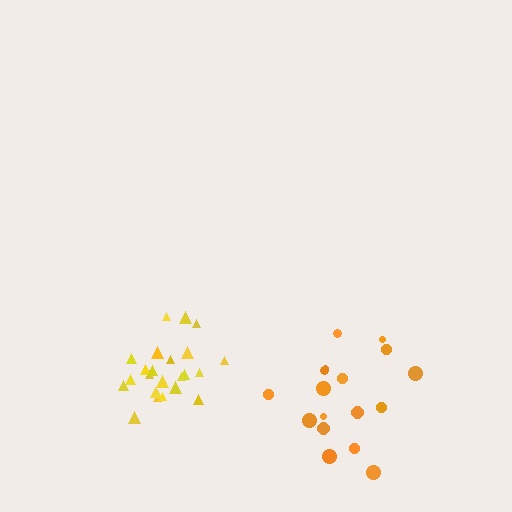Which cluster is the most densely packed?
Yellow.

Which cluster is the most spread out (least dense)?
Orange.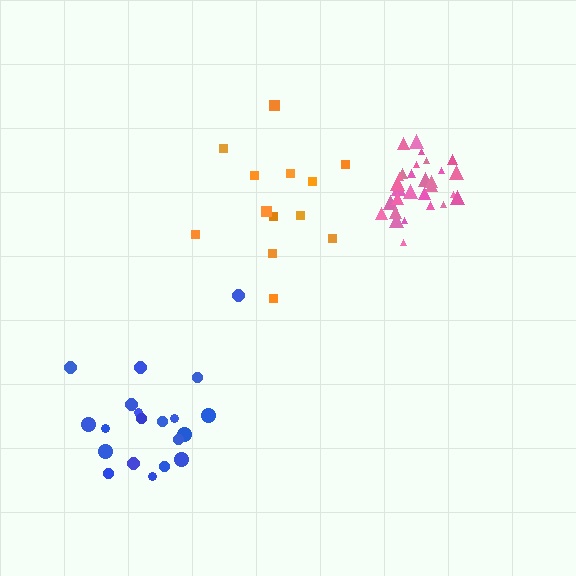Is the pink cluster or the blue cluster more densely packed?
Pink.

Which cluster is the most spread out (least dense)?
Orange.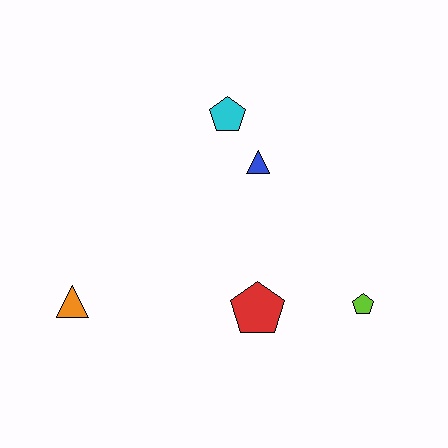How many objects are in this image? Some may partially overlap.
There are 5 objects.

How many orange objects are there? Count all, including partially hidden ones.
There is 1 orange object.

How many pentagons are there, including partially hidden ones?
There are 3 pentagons.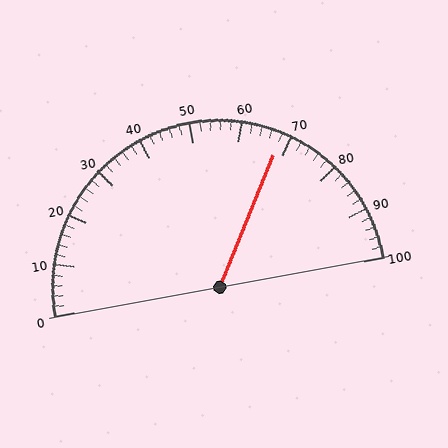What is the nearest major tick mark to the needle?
The nearest major tick mark is 70.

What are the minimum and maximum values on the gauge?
The gauge ranges from 0 to 100.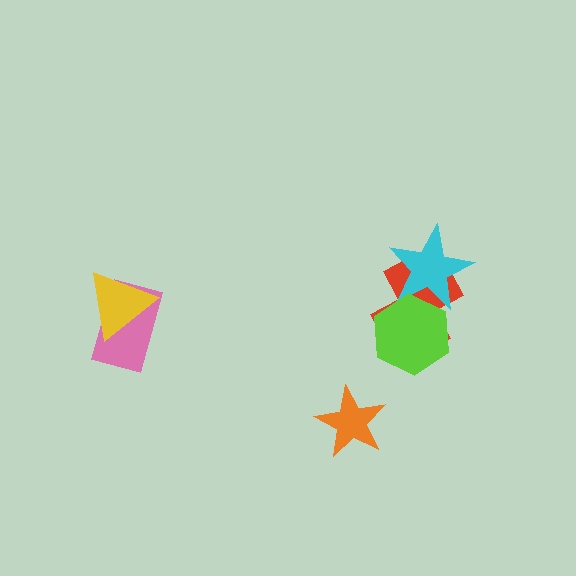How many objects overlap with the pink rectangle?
1 object overlaps with the pink rectangle.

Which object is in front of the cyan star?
The lime hexagon is in front of the cyan star.